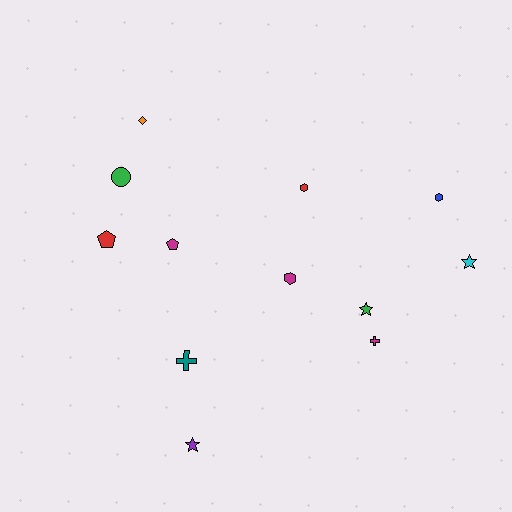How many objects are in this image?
There are 12 objects.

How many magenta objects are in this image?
There are 3 magenta objects.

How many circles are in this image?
There is 1 circle.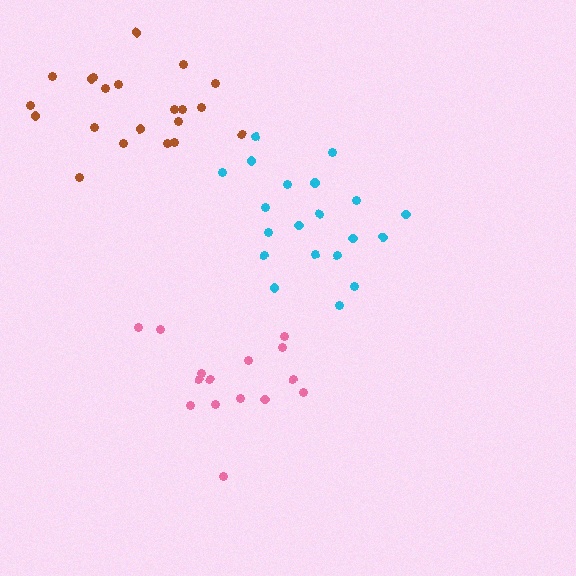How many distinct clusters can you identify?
There are 3 distinct clusters.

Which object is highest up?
The brown cluster is topmost.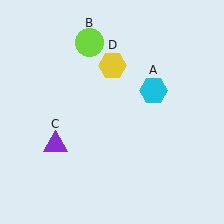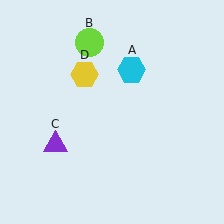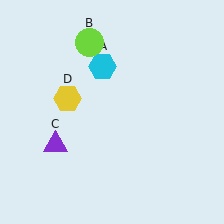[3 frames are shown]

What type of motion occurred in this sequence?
The cyan hexagon (object A), yellow hexagon (object D) rotated counterclockwise around the center of the scene.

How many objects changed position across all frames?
2 objects changed position: cyan hexagon (object A), yellow hexagon (object D).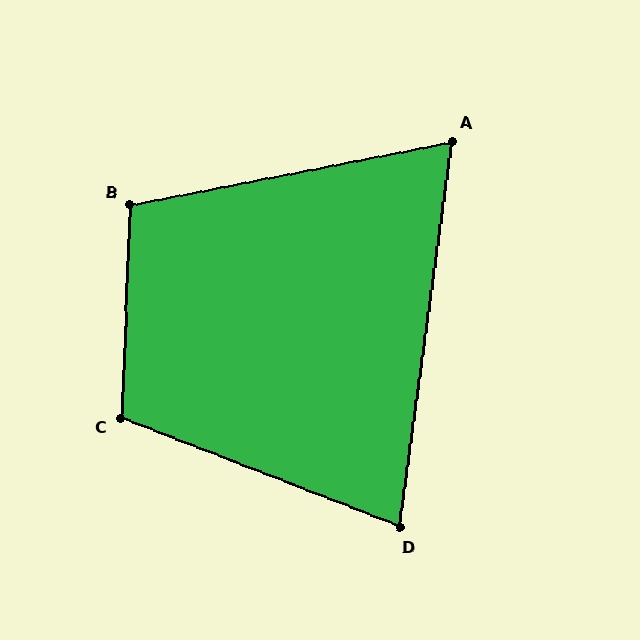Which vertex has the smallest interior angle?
A, at approximately 71 degrees.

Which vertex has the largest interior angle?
C, at approximately 109 degrees.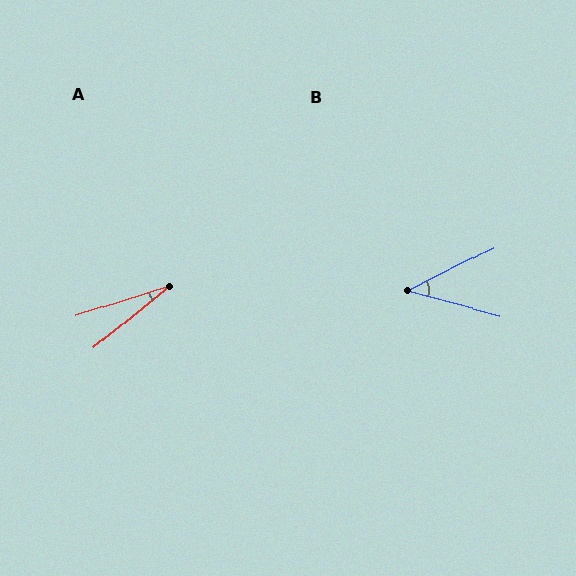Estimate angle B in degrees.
Approximately 42 degrees.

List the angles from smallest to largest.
A (21°), B (42°).